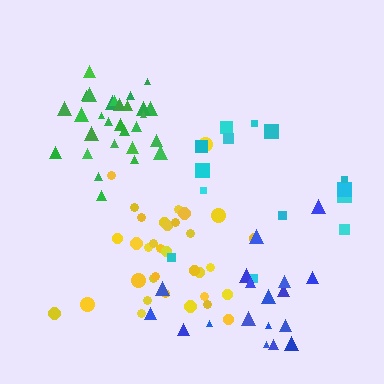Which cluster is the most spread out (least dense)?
Cyan.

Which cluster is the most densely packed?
Green.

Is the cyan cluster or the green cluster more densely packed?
Green.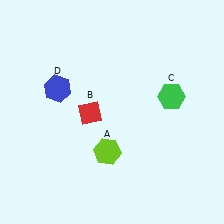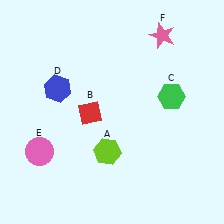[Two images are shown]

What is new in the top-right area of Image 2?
A pink star (F) was added in the top-right area of Image 2.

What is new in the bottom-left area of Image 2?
A pink circle (E) was added in the bottom-left area of Image 2.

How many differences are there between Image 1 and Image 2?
There are 2 differences between the two images.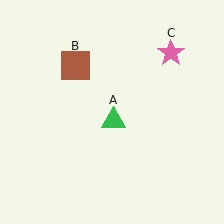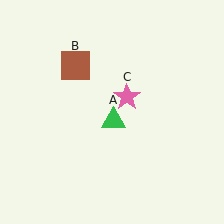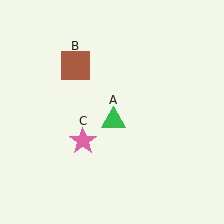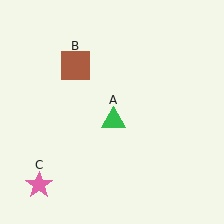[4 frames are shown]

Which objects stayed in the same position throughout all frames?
Green triangle (object A) and brown square (object B) remained stationary.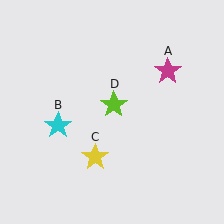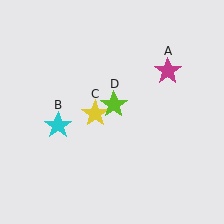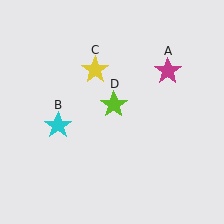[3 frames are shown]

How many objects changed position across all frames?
1 object changed position: yellow star (object C).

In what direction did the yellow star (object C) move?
The yellow star (object C) moved up.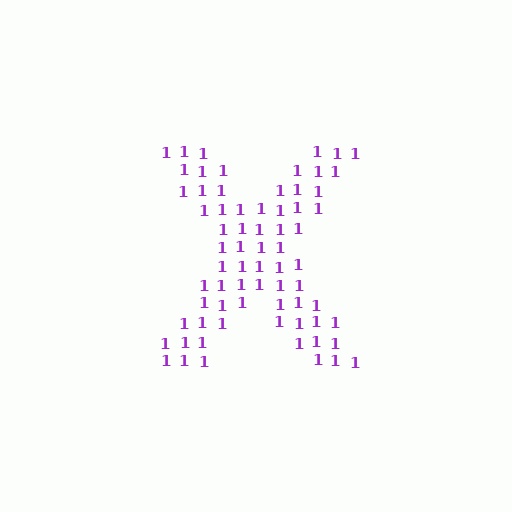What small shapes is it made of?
It is made of small digit 1's.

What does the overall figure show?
The overall figure shows the letter X.